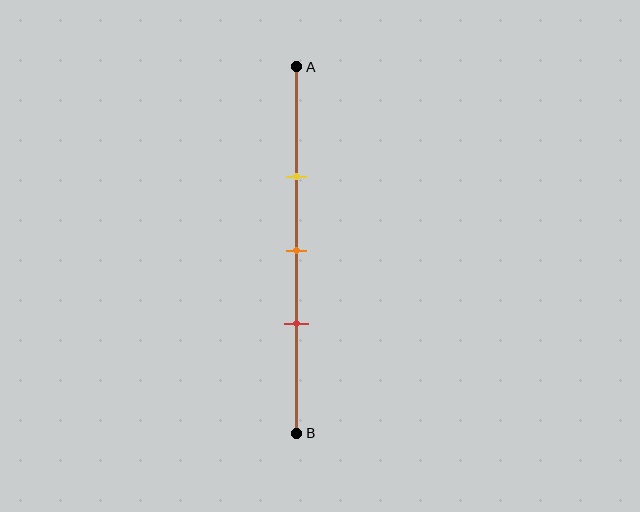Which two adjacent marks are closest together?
The orange and red marks are the closest adjacent pair.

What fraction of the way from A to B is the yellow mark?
The yellow mark is approximately 30% (0.3) of the way from A to B.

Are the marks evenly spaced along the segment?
Yes, the marks are approximately evenly spaced.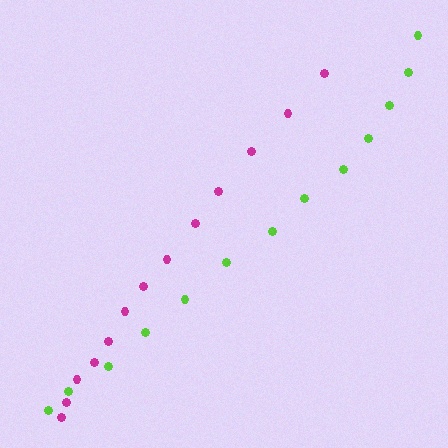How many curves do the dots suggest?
There are 2 distinct paths.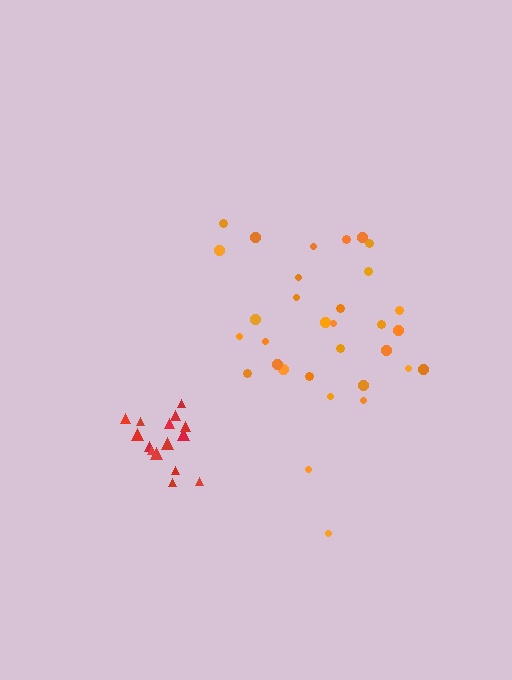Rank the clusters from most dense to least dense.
red, orange.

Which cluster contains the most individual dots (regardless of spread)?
Orange (32).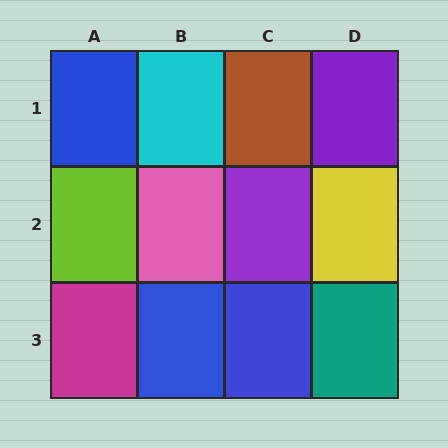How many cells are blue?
3 cells are blue.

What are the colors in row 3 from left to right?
Magenta, blue, blue, teal.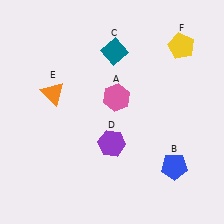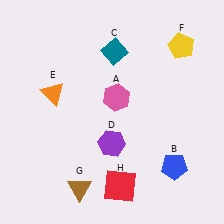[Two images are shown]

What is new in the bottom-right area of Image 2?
A red square (H) was added in the bottom-right area of Image 2.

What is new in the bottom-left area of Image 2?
A brown triangle (G) was added in the bottom-left area of Image 2.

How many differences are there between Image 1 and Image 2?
There are 2 differences between the two images.